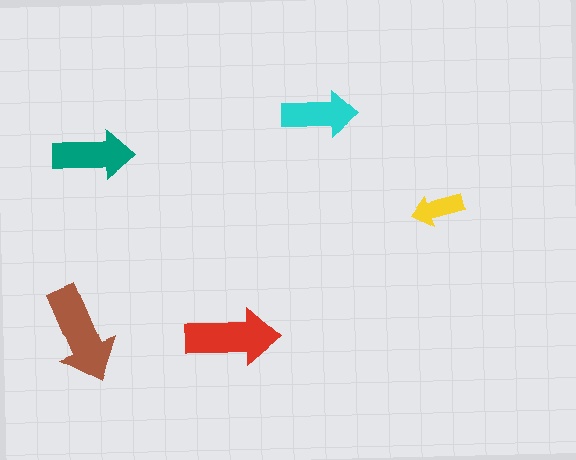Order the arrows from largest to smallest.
the brown one, the red one, the teal one, the cyan one, the yellow one.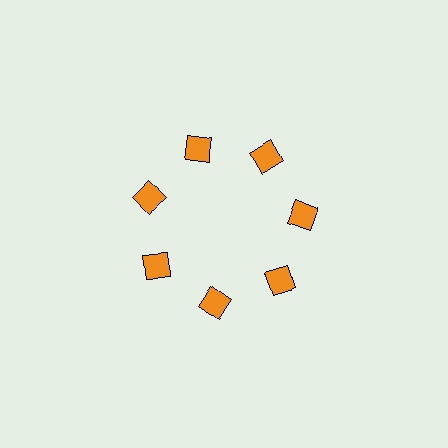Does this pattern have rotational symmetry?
Yes, this pattern has 7-fold rotational symmetry. It looks the same after rotating 51 degrees around the center.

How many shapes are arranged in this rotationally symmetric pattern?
There are 7 shapes, arranged in 7 groups of 1.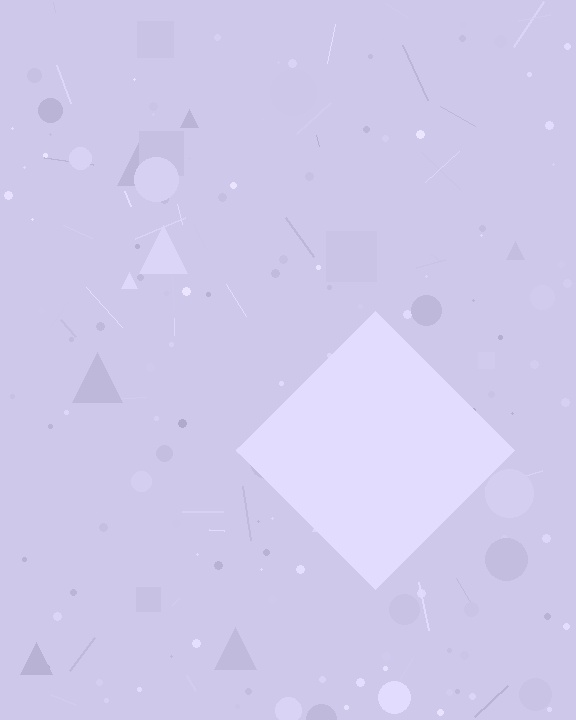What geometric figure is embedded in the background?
A diamond is embedded in the background.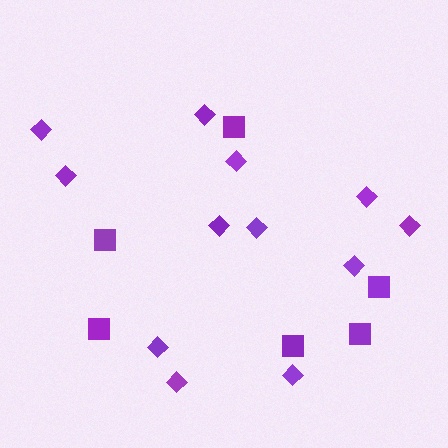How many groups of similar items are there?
There are 2 groups: one group of squares (6) and one group of diamonds (12).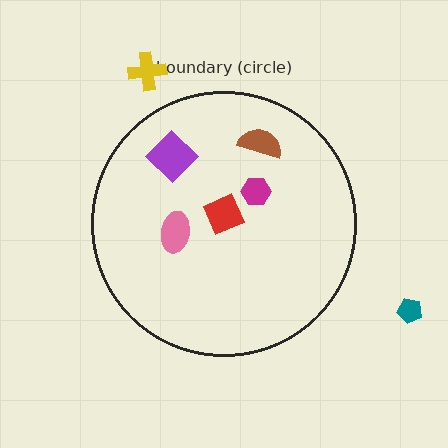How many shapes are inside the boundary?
5 inside, 2 outside.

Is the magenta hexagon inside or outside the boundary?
Inside.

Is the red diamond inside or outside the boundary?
Inside.